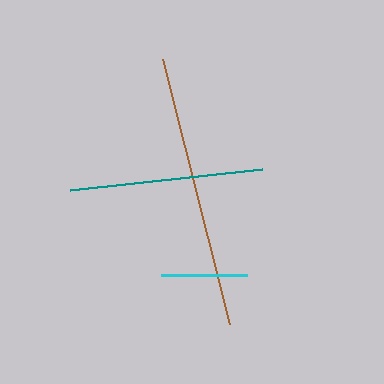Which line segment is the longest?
The brown line is the longest at approximately 273 pixels.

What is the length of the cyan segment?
The cyan segment is approximately 86 pixels long.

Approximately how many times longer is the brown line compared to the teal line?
The brown line is approximately 1.4 times the length of the teal line.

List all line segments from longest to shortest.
From longest to shortest: brown, teal, cyan.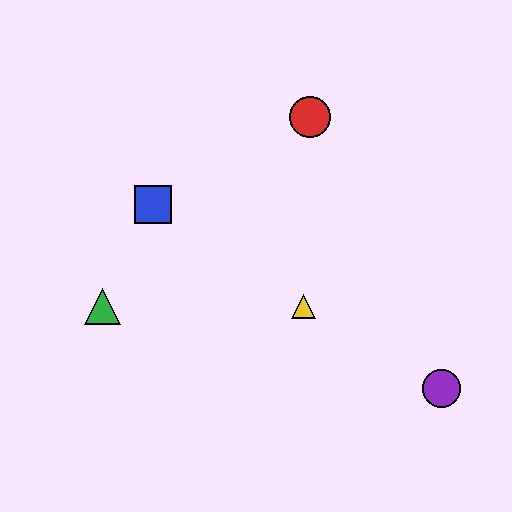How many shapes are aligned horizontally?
2 shapes (the green triangle, the yellow triangle) are aligned horizontally.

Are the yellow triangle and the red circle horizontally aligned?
No, the yellow triangle is at y≈306 and the red circle is at y≈117.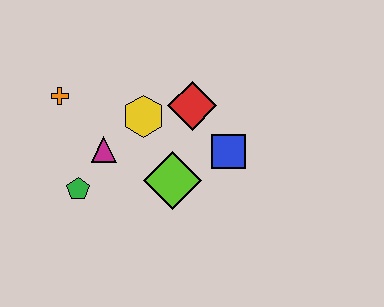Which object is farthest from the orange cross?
The blue square is farthest from the orange cross.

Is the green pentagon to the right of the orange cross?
Yes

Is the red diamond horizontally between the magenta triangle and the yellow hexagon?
No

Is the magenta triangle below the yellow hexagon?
Yes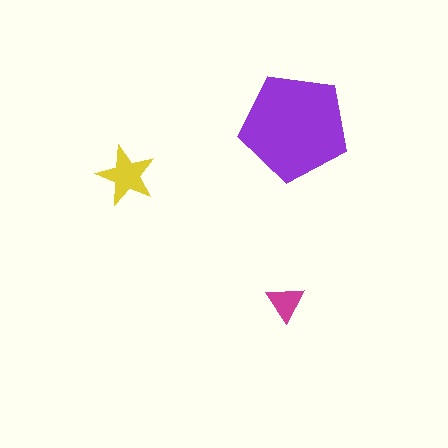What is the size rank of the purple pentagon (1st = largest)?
1st.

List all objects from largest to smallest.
The purple pentagon, the yellow star, the magenta triangle.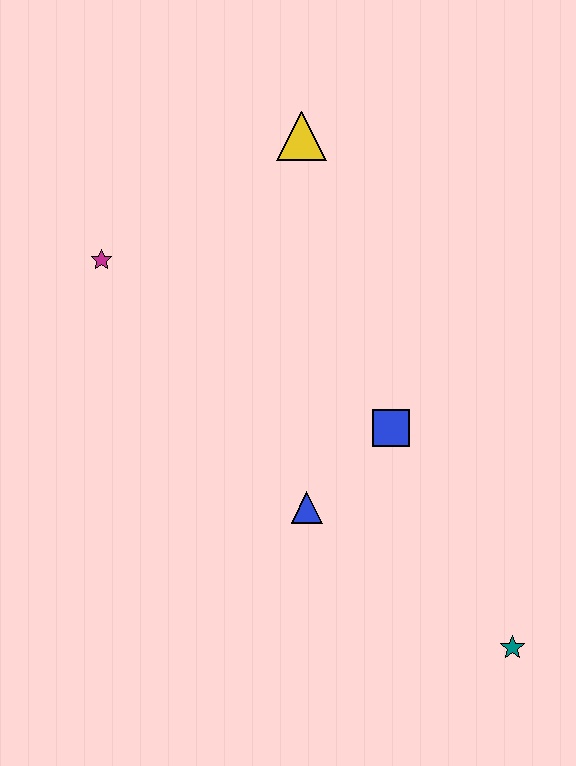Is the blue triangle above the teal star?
Yes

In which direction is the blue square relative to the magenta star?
The blue square is to the right of the magenta star.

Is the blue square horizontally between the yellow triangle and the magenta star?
No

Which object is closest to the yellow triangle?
The magenta star is closest to the yellow triangle.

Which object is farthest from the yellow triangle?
The teal star is farthest from the yellow triangle.